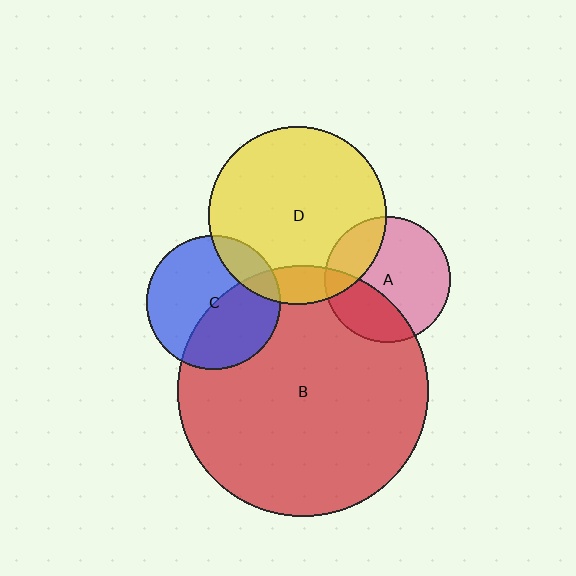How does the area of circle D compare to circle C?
Approximately 1.8 times.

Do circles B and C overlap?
Yes.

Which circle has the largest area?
Circle B (red).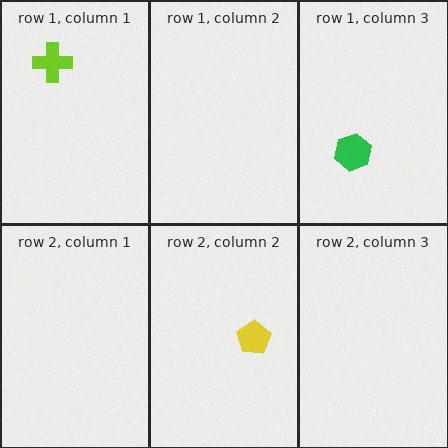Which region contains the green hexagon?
The row 1, column 3 region.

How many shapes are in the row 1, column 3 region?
1.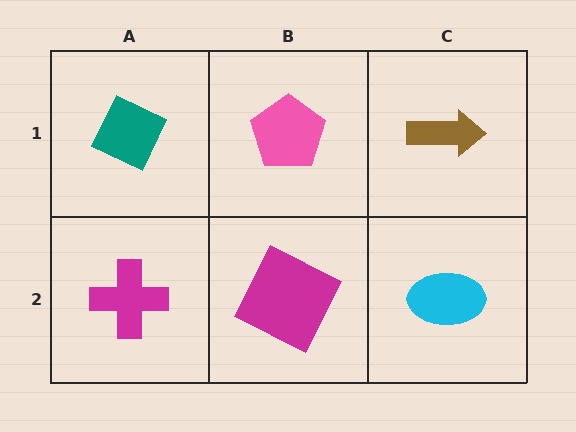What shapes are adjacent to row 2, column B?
A pink pentagon (row 1, column B), a magenta cross (row 2, column A), a cyan ellipse (row 2, column C).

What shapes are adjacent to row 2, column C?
A brown arrow (row 1, column C), a magenta square (row 2, column B).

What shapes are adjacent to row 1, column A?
A magenta cross (row 2, column A), a pink pentagon (row 1, column B).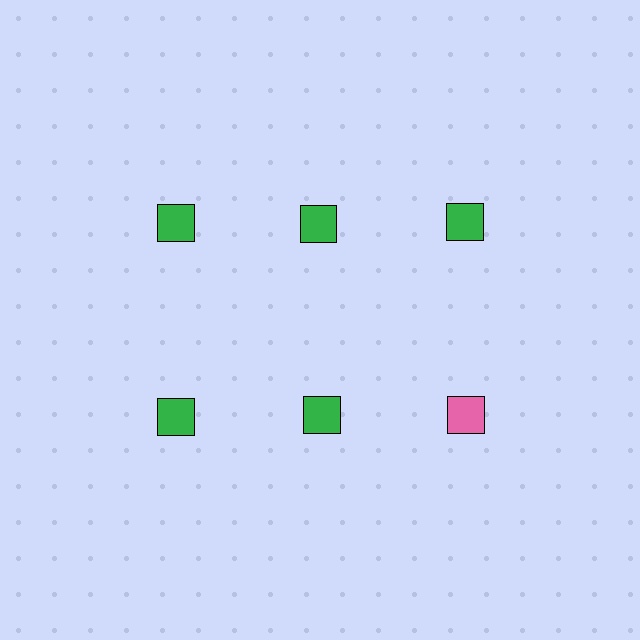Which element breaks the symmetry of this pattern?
The pink square in the second row, center column breaks the symmetry. All other shapes are green squares.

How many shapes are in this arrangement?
There are 6 shapes arranged in a grid pattern.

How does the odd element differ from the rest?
It has a different color: pink instead of green.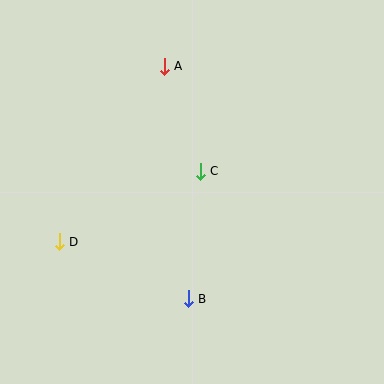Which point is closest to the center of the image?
Point C at (200, 171) is closest to the center.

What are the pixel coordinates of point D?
Point D is at (59, 242).